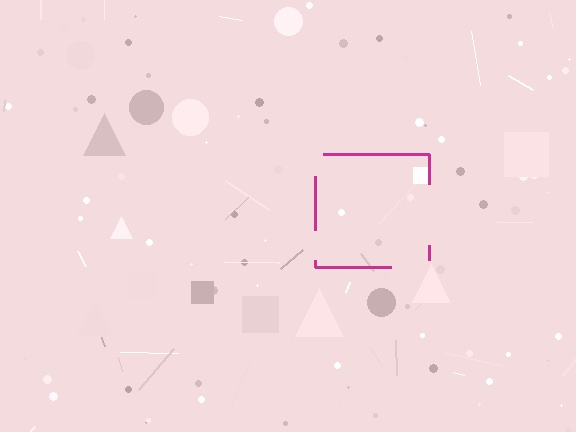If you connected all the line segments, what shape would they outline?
They would outline a square.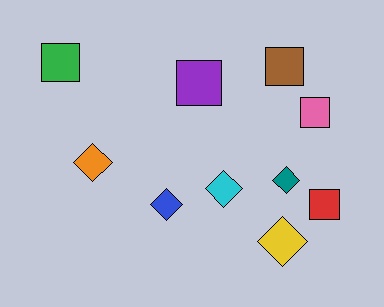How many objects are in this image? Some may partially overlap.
There are 10 objects.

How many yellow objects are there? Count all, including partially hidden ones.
There is 1 yellow object.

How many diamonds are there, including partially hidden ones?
There are 5 diamonds.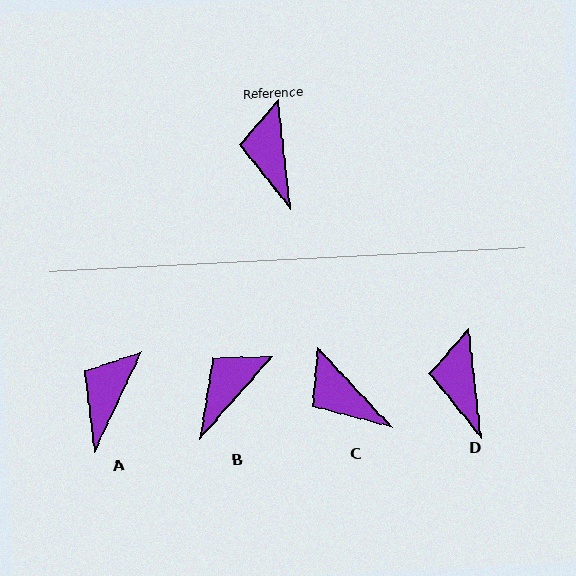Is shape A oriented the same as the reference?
No, it is off by about 31 degrees.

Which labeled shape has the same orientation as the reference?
D.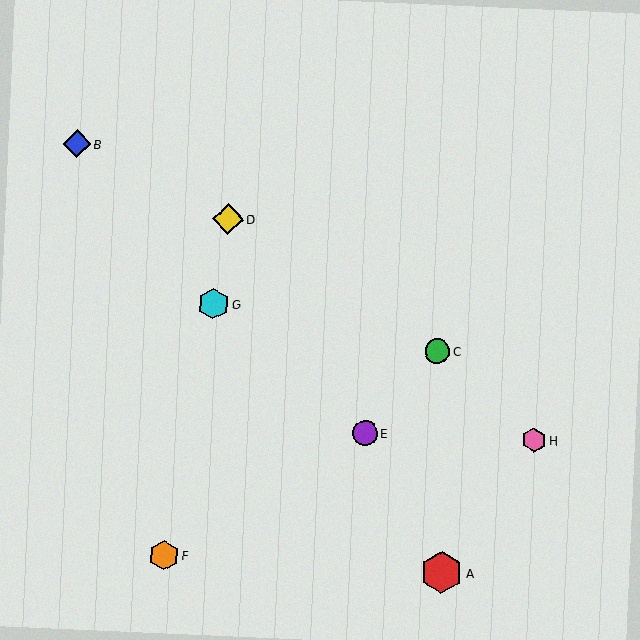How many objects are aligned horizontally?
2 objects (E, H) are aligned horizontally.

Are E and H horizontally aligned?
Yes, both are at y≈433.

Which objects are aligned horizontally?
Objects E, H are aligned horizontally.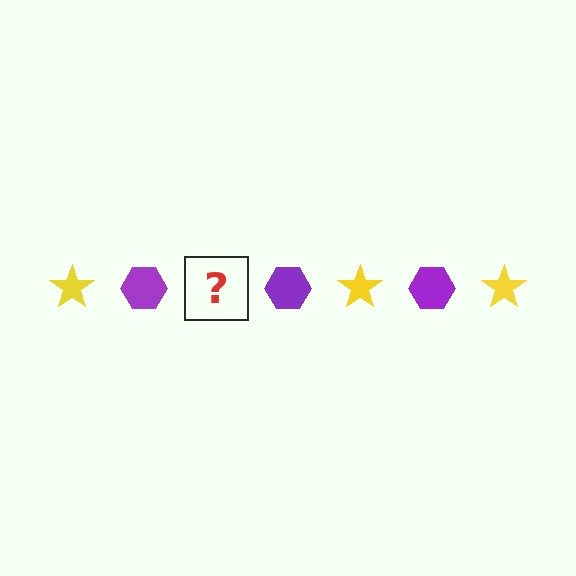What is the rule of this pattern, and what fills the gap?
The rule is that the pattern alternates between yellow star and purple hexagon. The gap should be filled with a yellow star.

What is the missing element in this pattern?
The missing element is a yellow star.